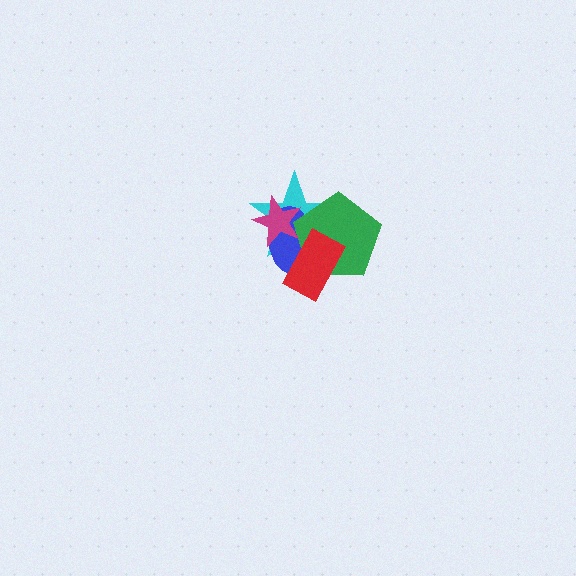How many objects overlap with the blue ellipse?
4 objects overlap with the blue ellipse.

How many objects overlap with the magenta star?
3 objects overlap with the magenta star.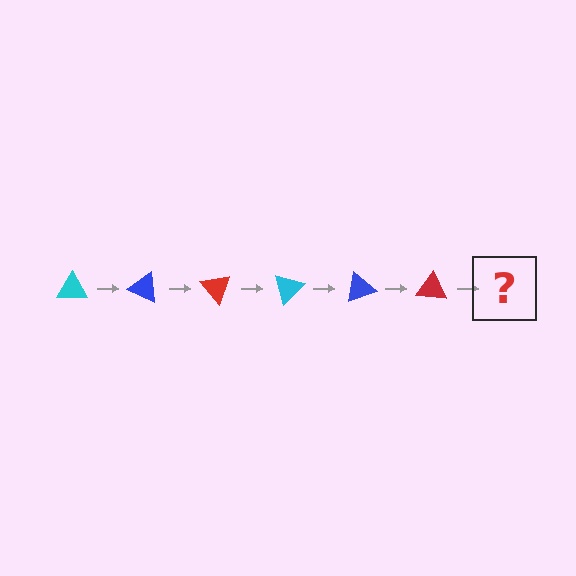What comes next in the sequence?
The next element should be a cyan triangle, rotated 150 degrees from the start.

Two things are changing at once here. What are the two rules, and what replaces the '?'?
The two rules are that it rotates 25 degrees each step and the color cycles through cyan, blue, and red. The '?' should be a cyan triangle, rotated 150 degrees from the start.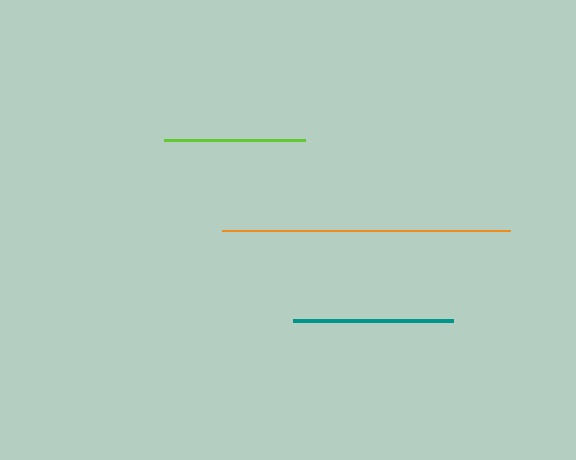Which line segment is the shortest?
The lime line is the shortest at approximately 142 pixels.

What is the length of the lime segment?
The lime segment is approximately 142 pixels long.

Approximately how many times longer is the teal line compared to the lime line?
The teal line is approximately 1.1 times the length of the lime line.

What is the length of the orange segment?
The orange segment is approximately 287 pixels long.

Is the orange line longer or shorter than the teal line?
The orange line is longer than the teal line.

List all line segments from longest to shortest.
From longest to shortest: orange, teal, lime.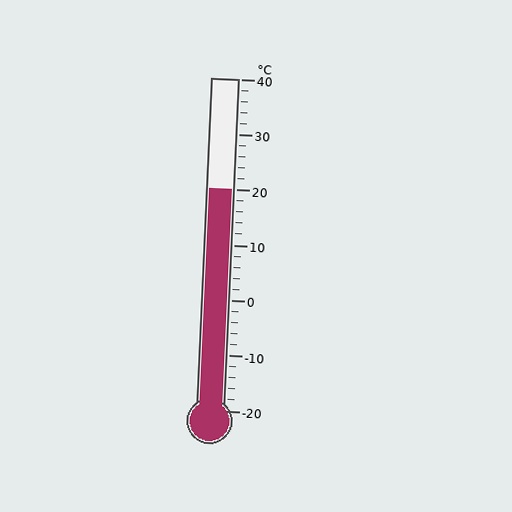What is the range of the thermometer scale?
The thermometer scale ranges from -20°C to 40°C.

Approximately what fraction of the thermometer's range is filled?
The thermometer is filled to approximately 65% of its range.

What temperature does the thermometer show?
The thermometer shows approximately 20°C.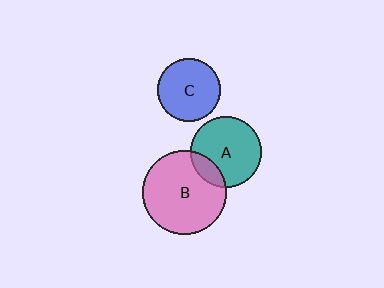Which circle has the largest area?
Circle B (pink).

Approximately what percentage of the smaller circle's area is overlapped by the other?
Approximately 15%.